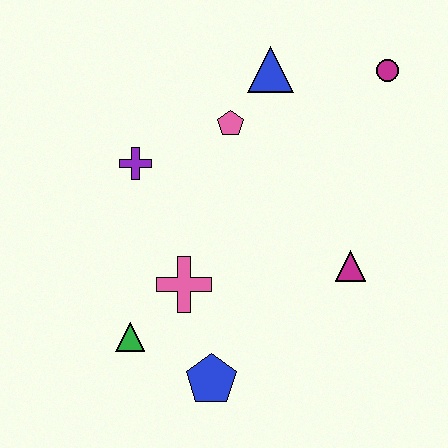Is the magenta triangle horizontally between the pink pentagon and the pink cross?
No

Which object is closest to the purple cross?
The pink pentagon is closest to the purple cross.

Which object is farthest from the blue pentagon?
The magenta circle is farthest from the blue pentagon.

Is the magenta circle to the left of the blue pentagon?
No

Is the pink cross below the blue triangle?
Yes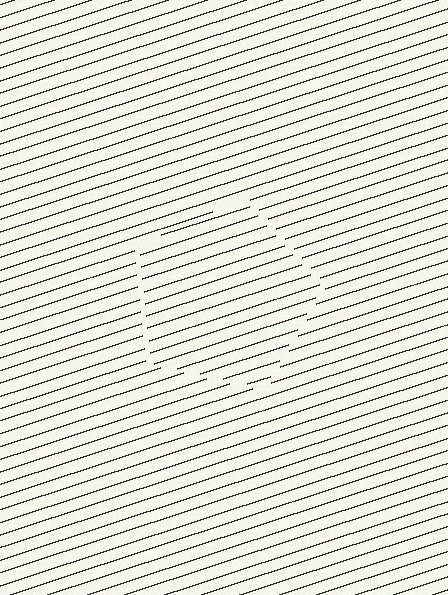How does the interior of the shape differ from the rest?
The interior of the shape contains the same grating, shifted by half a period — the contour is defined by the phase discontinuity where line-ends from the inner and outer gratings abut.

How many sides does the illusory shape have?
5 sides — the line-ends trace a pentagon.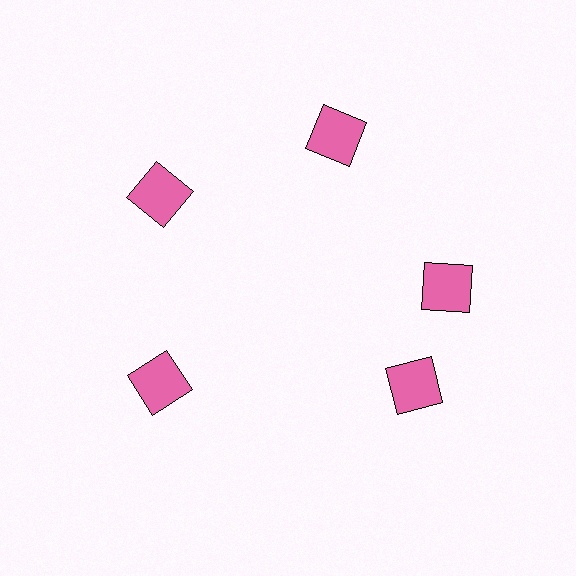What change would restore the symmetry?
The symmetry would be restored by rotating it back into even spacing with its neighbors so that all 5 squares sit at equal angles and equal distance from the center.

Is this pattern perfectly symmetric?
No. The 5 pink squares are arranged in a ring, but one element near the 5 o'clock position is rotated out of alignment along the ring, breaking the 5-fold rotational symmetry.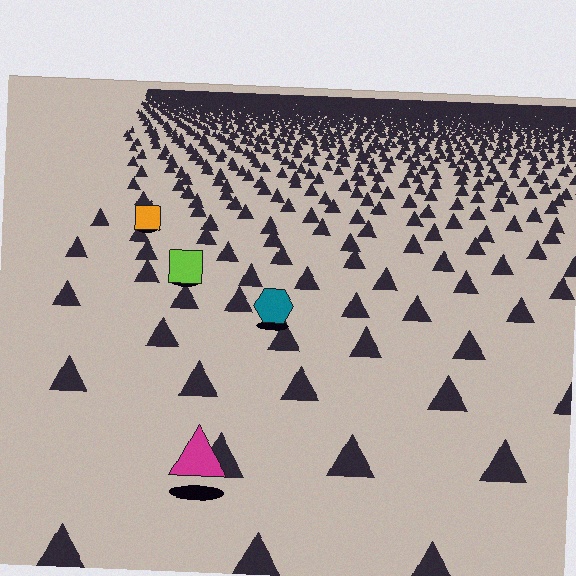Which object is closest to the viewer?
The magenta triangle is closest. The texture marks near it are larger and more spread out.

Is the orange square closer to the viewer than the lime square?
No. The lime square is closer — you can tell from the texture gradient: the ground texture is coarser near it.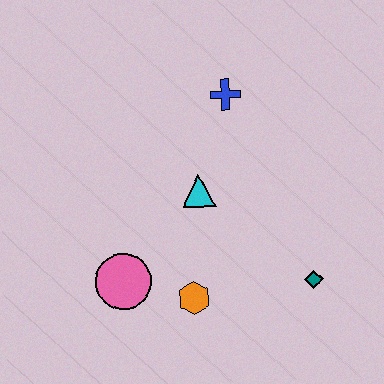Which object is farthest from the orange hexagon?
The blue cross is farthest from the orange hexagon.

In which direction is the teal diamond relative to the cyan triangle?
The teal diamond is to the right of the cyan triangle.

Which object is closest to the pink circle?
The orange hexagon is closest to the pink circle.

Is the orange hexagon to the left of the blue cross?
Yes